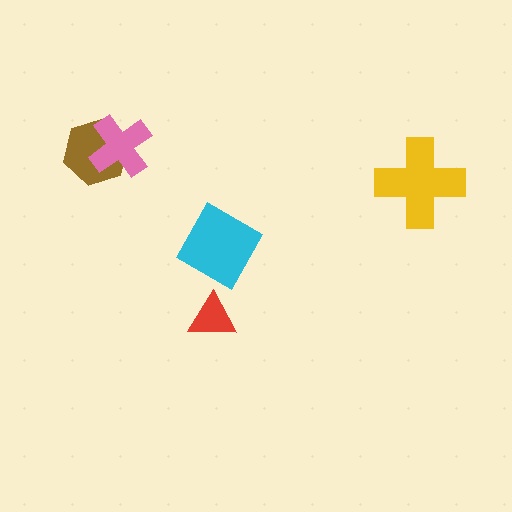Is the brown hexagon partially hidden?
Yes, it is partially covered by another shape.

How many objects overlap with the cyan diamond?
0 objects overlap with the cyan diamond.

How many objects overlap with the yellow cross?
0 objects overlap with the yellow cross.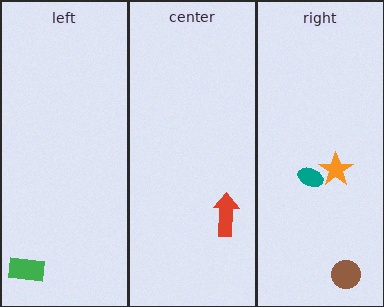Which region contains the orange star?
The right region.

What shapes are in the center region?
The red arrow.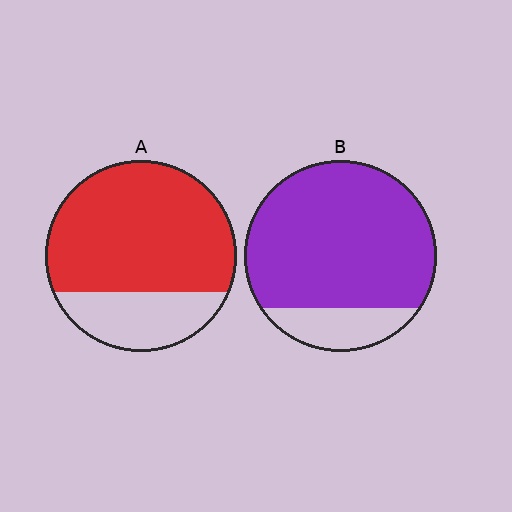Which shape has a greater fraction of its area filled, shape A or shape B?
Shape B.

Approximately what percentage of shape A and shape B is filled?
A is approximately 75% and B is approximately 85%.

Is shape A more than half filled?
Yes.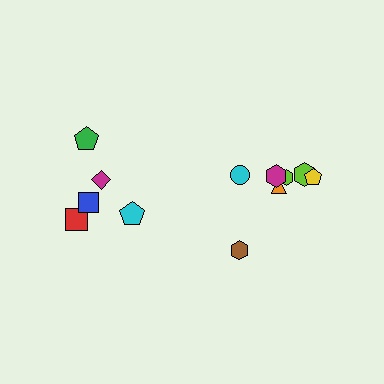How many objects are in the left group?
There are 5 objects.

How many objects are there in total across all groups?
There are 12 objects.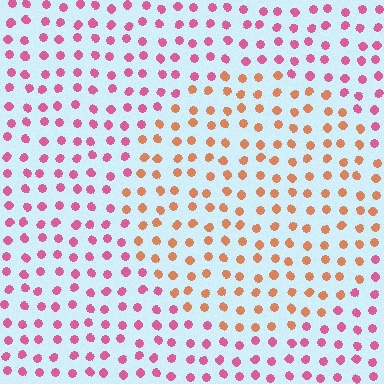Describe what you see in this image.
The image is filled with small pink elements in a uniform arrangement. A circle-shaped region is visible where the elements are tinted to a slightly different hue, forming a subtle color boundary.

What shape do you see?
I see a circle.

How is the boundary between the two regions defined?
The boundary is defined purely by a slight shift in hue (about 48 degrees). Spacing, size, and orientation are identical on both sides.